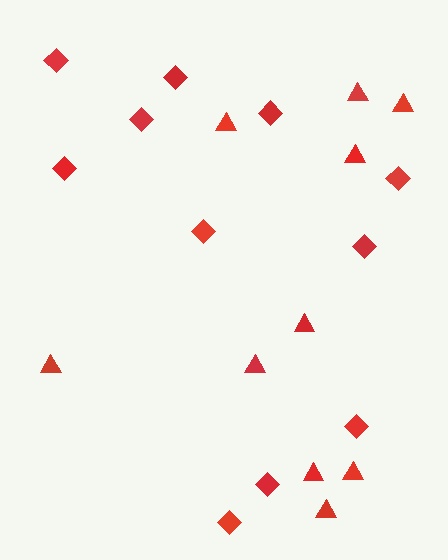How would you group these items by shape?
There are 2 groups: one group of diamonds (11) and one group of triangles (10).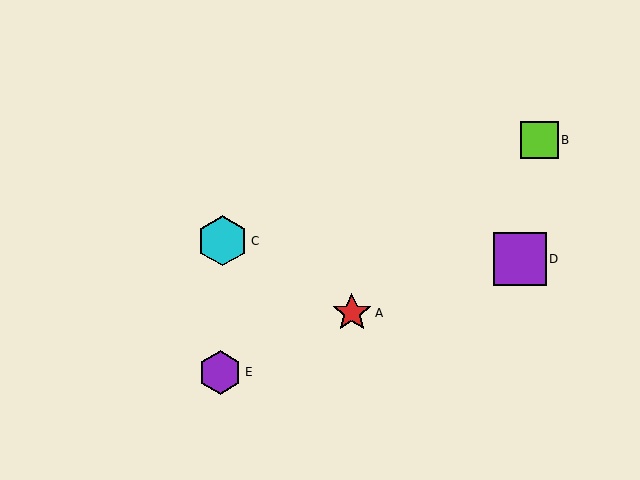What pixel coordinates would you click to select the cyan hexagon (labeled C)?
Click at (223, 241) to select the cyan hexagon C.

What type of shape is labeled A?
Shape A is a red star.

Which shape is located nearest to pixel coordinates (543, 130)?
The lime square (labeled B) at (539, 140) is nearest to that location.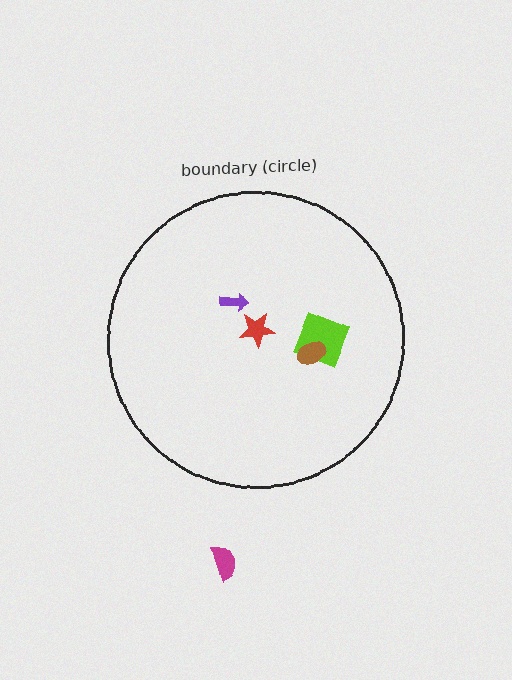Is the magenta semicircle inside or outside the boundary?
Outside.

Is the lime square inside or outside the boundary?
Inside.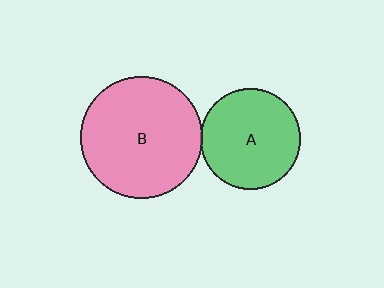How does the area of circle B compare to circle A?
Approximately 1.5 times.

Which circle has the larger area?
Circle B (pink).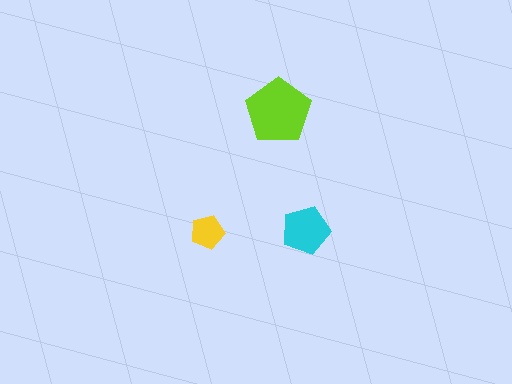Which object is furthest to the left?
The yellow pentagon is leftmost.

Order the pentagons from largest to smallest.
the lime one, the cyan one, the yellow one.